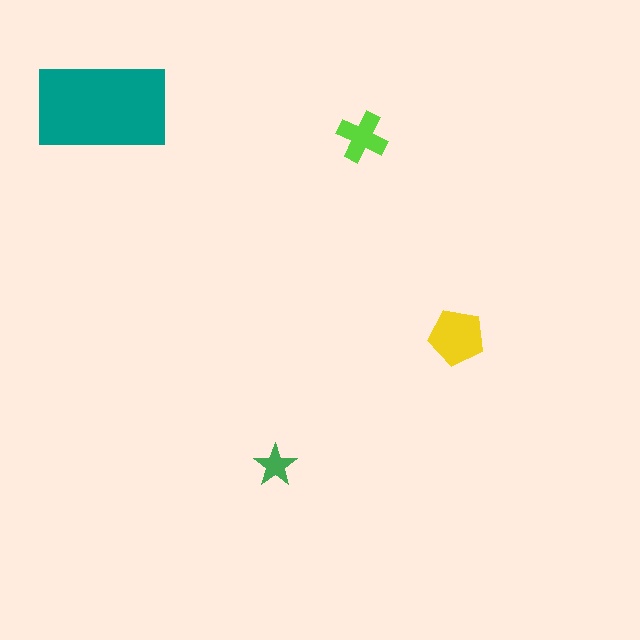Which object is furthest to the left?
The teal rectangle is leftmost.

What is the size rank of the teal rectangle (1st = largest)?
1st.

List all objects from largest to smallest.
The teal rectangle, the yellow pentagon, the lime cross, the green star.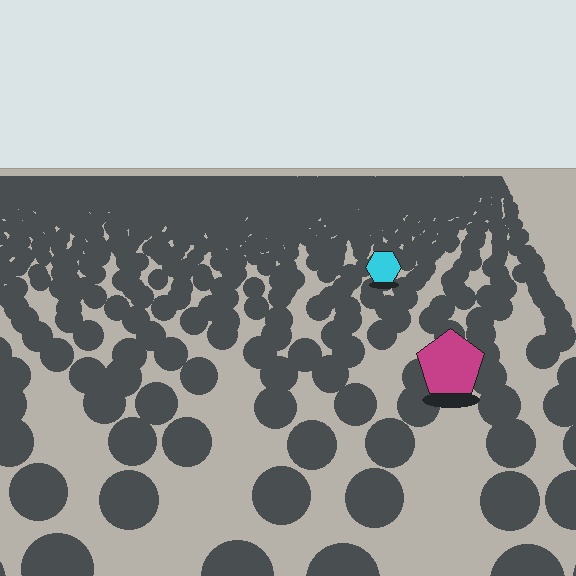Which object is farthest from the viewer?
The cyan hexagon is farthest from the viewer. It appears smaller and the ground texture around it is denser.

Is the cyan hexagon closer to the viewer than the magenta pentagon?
No. The magenta pentagon is closer — you can tell from the texture gradient: the ground texture is coarser near it.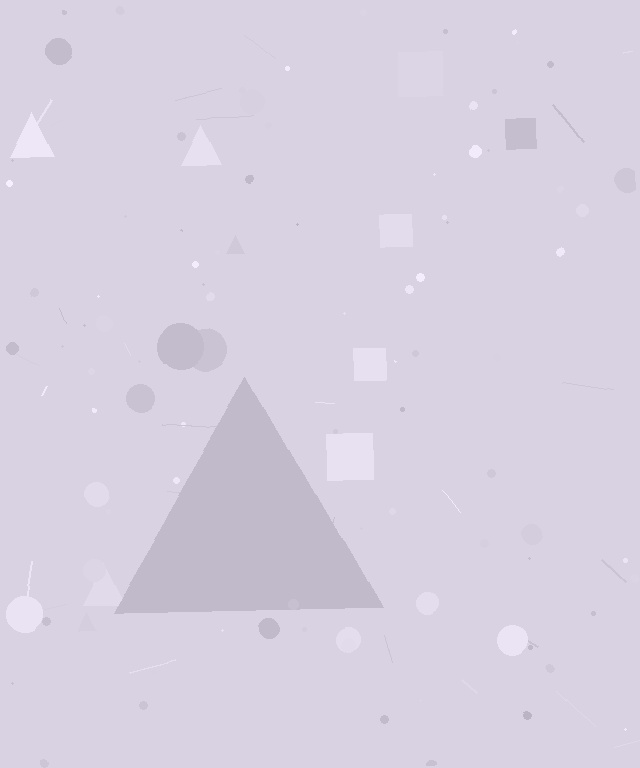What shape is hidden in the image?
A triangle is hidden in the image.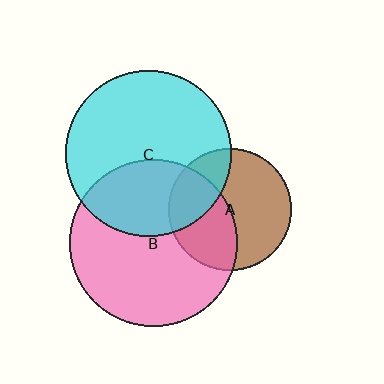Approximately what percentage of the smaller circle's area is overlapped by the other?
Approximately 35%.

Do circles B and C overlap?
Yes.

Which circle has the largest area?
Circle B (pink).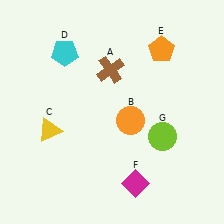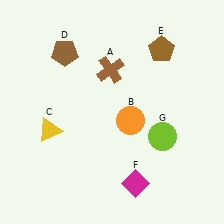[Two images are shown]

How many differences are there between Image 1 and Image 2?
There are 2 differences between the two images.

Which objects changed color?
D changed from cyan to brown. E changed from orange to brown.